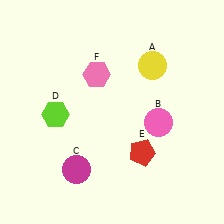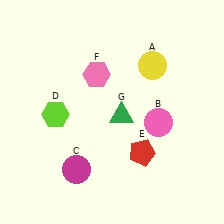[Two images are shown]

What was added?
A green triangle (G) was added in Image 2.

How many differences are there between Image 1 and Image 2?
There is 1 difference between the two images.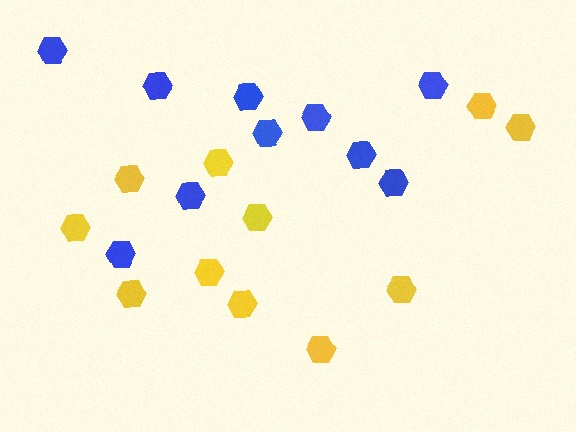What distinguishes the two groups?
There are 2 groups: one group of blue hexagons (10) and one group of yellow hexagons (11).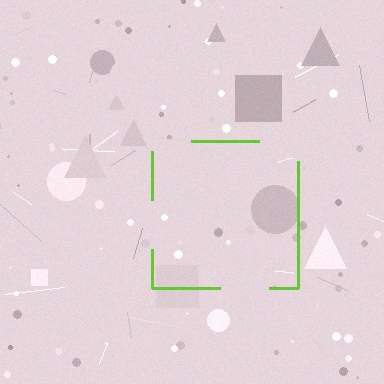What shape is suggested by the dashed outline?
The dashed outline suggests a square.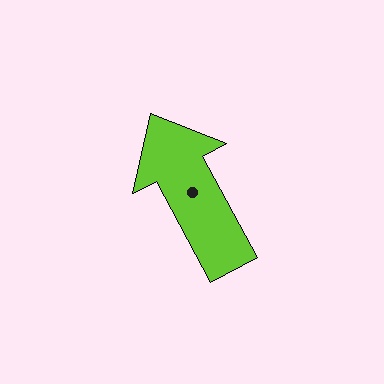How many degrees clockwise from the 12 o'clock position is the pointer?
Approximately 332 degrees.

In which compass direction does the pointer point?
Northwest.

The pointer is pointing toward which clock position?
Roughly 11 o'clock.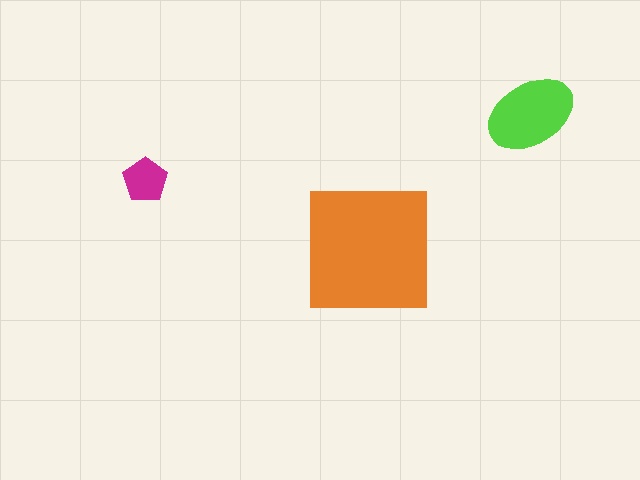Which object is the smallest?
The magenta pentagon.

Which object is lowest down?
The orange square is bottommost.